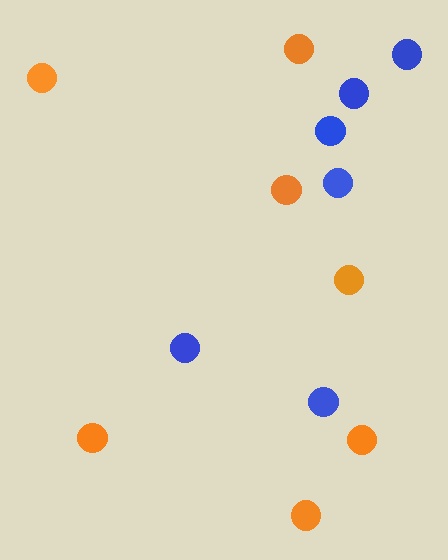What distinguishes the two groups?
There are 2 groups: one group of blue circles (6) and one group of orange circles (7).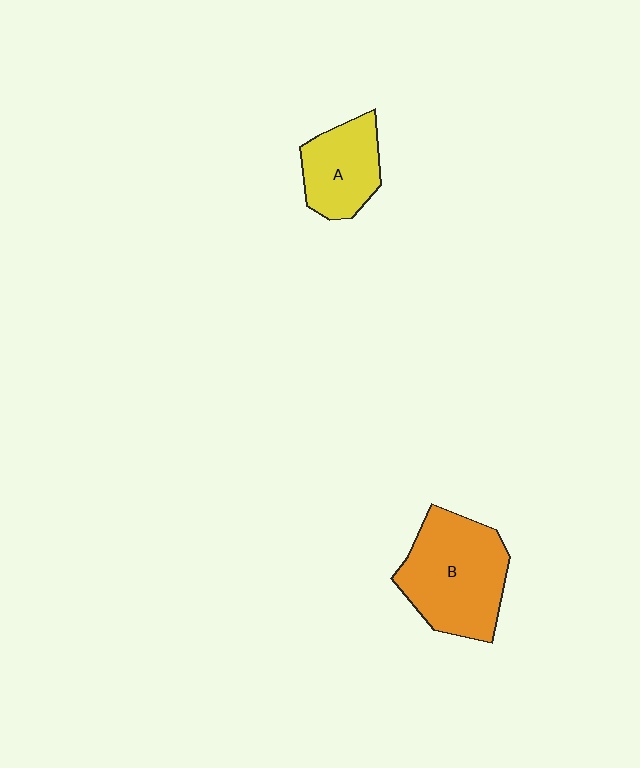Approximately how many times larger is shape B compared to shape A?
Approximately 1.7 times.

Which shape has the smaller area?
Shape A (yellow).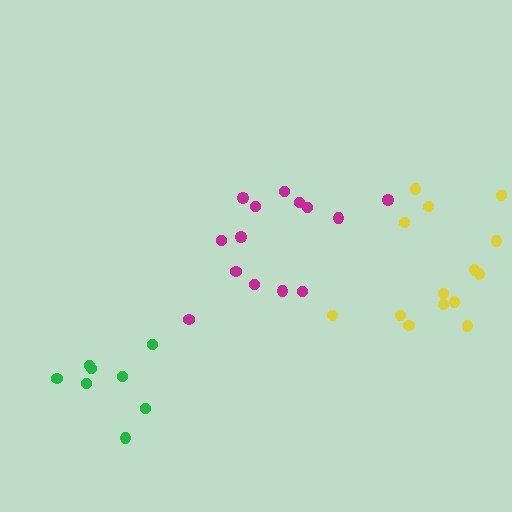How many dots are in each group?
Group 1: 14 dots, Group 2: 14 dots, Group 3: 8 dots (36 total).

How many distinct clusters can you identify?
There are 3 distinct clusters.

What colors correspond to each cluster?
The clusters are colored: magenta, yellow, green.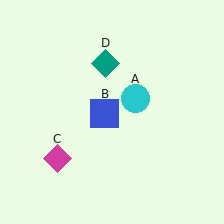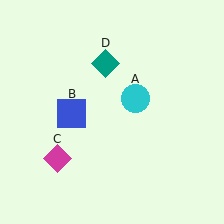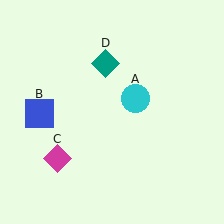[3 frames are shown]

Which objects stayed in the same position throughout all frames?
Cyan circle (object A) and magenta diamond (object C) and teal diamond (object D) remained stationary.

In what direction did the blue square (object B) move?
The blue square (object B) moved left.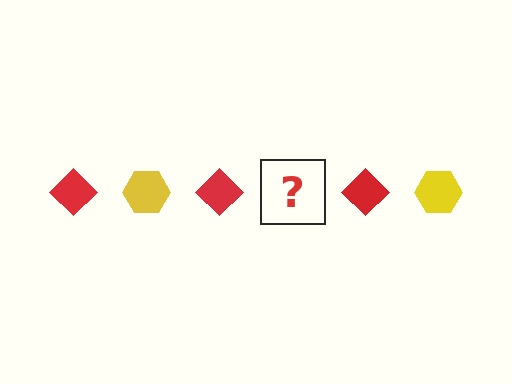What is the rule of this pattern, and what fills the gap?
The rule is that the pattern alternates between red diamond and yellow hexagon. The gap should be filled with a yellow hexagon.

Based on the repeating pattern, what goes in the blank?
The blank should be a yellow hexagon.